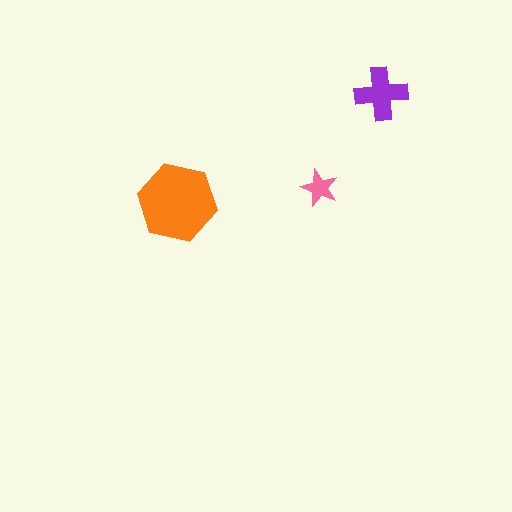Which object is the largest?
The orange hexagon.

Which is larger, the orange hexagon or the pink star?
The orange hexagon.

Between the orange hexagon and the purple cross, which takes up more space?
The orange hexagon.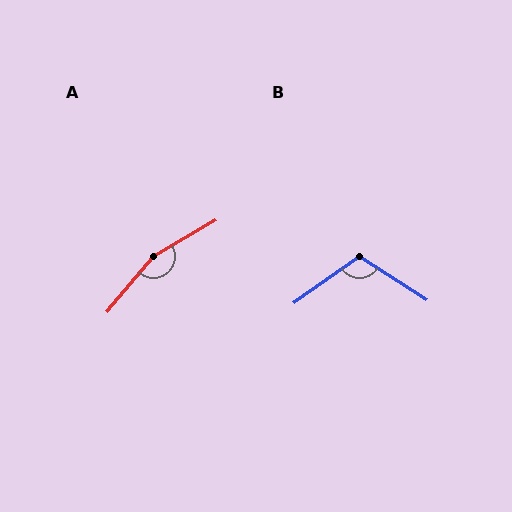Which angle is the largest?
A, at approximately 160 degrees.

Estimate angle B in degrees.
Approximately 112 degrees.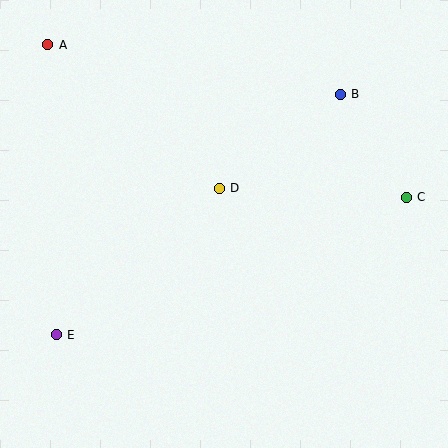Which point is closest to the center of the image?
Point D at (219, 188) is closest to the center.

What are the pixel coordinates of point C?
Point C is at (406, 197).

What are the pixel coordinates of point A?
Point A is at (48, 45).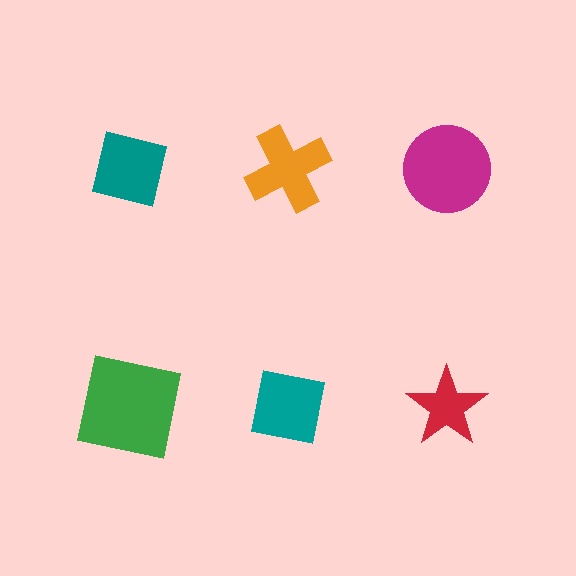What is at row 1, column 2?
An orange cross.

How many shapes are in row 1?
3 shapes.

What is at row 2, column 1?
A green square.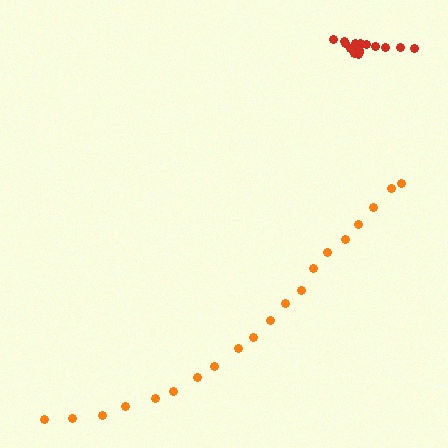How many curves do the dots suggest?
There are 2 distinct paths.